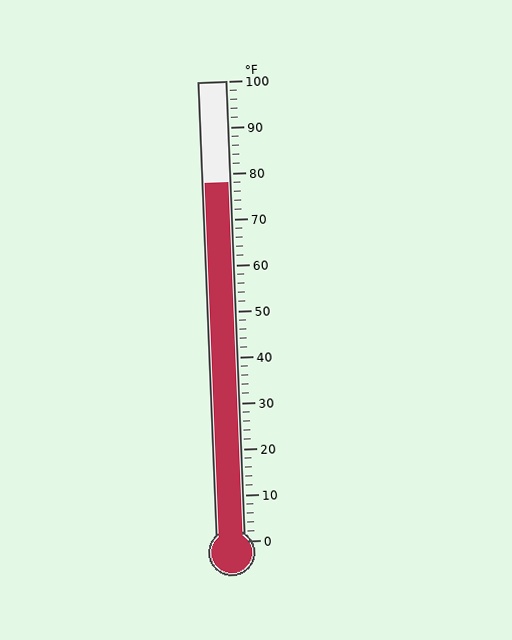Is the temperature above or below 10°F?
The temperature is above 10°F.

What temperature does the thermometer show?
The thermometer shows approximately 78°F.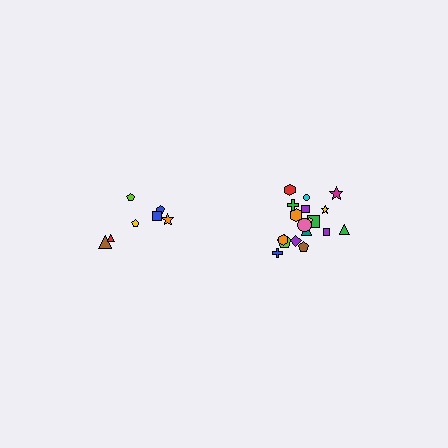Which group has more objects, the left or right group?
The right group.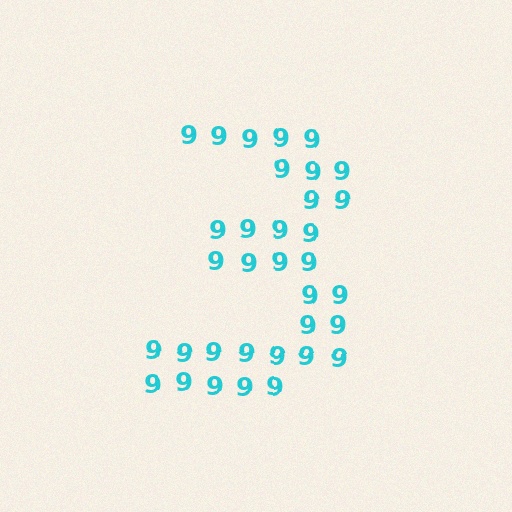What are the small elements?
The small elements are digit 9's.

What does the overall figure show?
The overall figure shows the digit 3.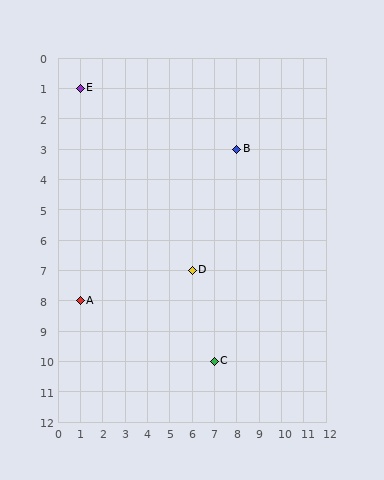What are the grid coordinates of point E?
Point E is at grid coordinates (1, 1).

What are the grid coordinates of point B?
Point B is at grid coordinates (8, 3).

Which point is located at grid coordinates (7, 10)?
Point C is at (7, 10).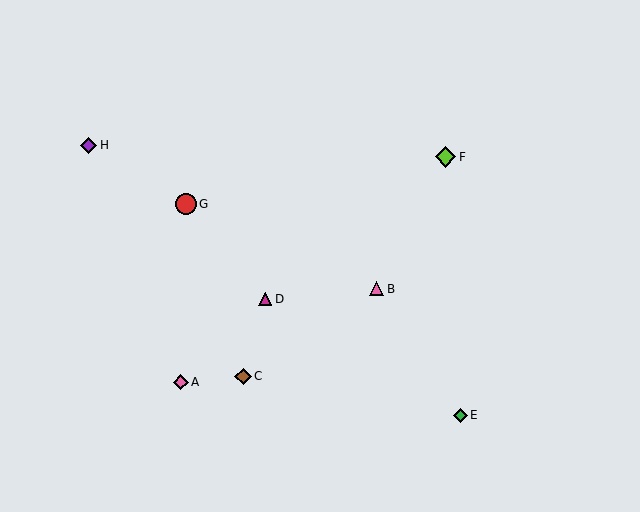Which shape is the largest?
The red circle (labeled G) is the largest.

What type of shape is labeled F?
Shape F is a lime diamond.